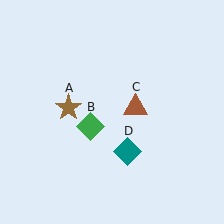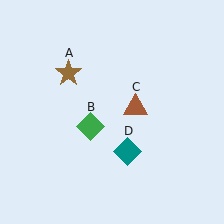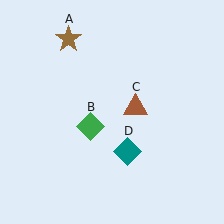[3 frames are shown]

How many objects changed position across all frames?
1 object changed position: brown star (object A).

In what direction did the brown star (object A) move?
The brown star (object A) moved up.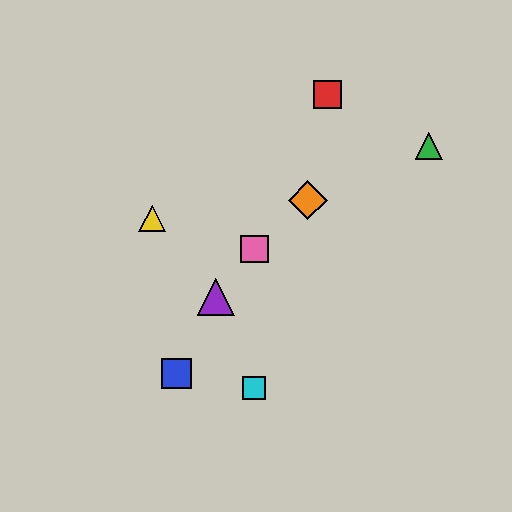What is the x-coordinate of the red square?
The red square is at x≈327.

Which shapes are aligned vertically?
The cyan square, the pink square are aligned vertically.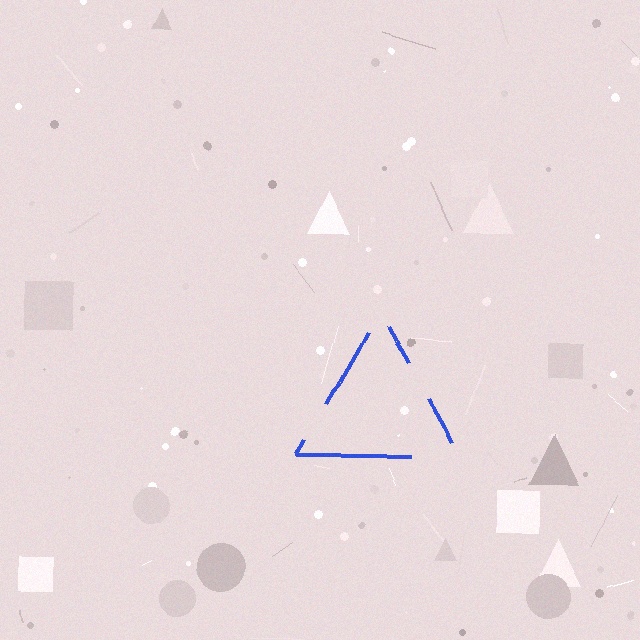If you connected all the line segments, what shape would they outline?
They would outline a triangle.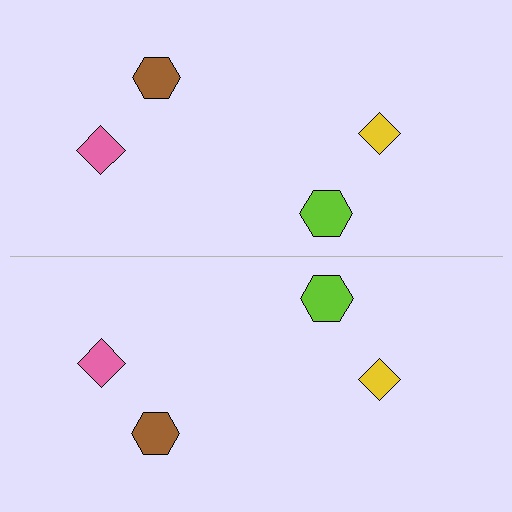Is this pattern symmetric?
Yes, this pattern has bilateral (reflection) symmetry.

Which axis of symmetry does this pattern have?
The pattern has a horizontal axis of symmetry running through the center of the image.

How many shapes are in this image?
There are 8 shapes in this image.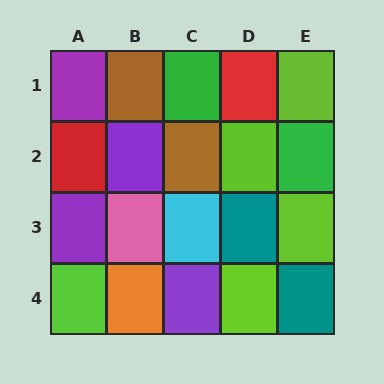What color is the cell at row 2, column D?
Lime.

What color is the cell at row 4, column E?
Teal.